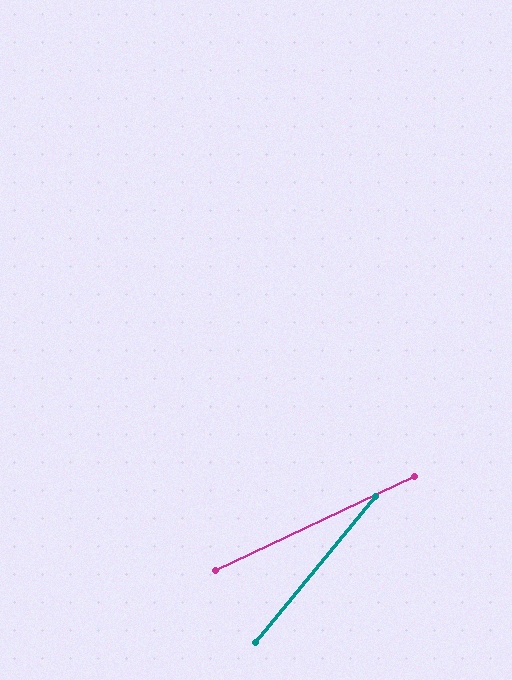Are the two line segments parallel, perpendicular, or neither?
Neither parallel nor perpendicular — they differ by about 25°.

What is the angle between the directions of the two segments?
Approximately 25 degrees.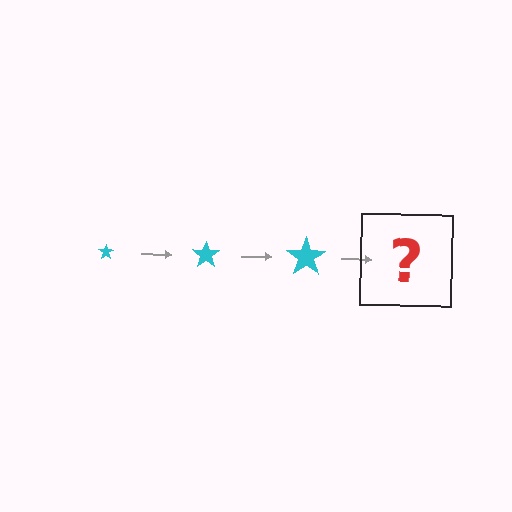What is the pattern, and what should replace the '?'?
The pattern is that the star gets progressively larger each step. The '?' should be a cyan star, larger than the previous one.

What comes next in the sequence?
The next element should be a cyan star, larger than the previous one.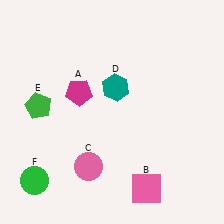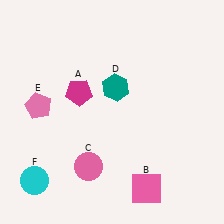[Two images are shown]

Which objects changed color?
E changed from green to pink. F changed from green to cyan.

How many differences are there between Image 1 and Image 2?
There are 2 differences between the two images.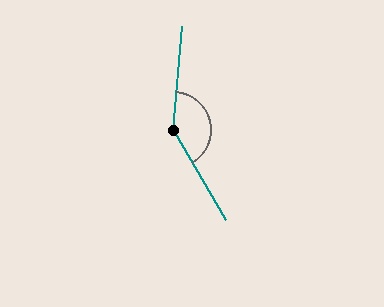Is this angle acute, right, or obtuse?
It is obtuse.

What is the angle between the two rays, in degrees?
Approximately 144 degrees.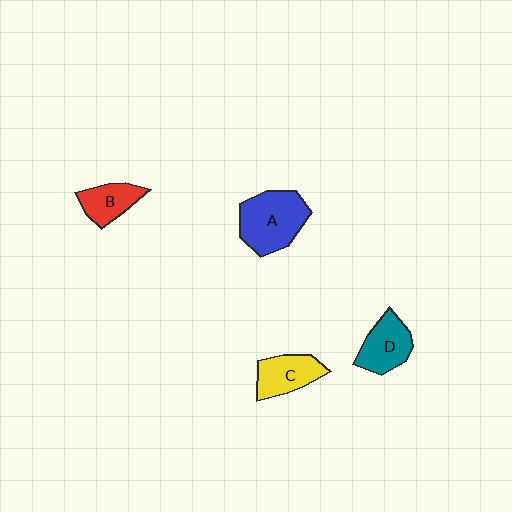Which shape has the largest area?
Shape A (blue).